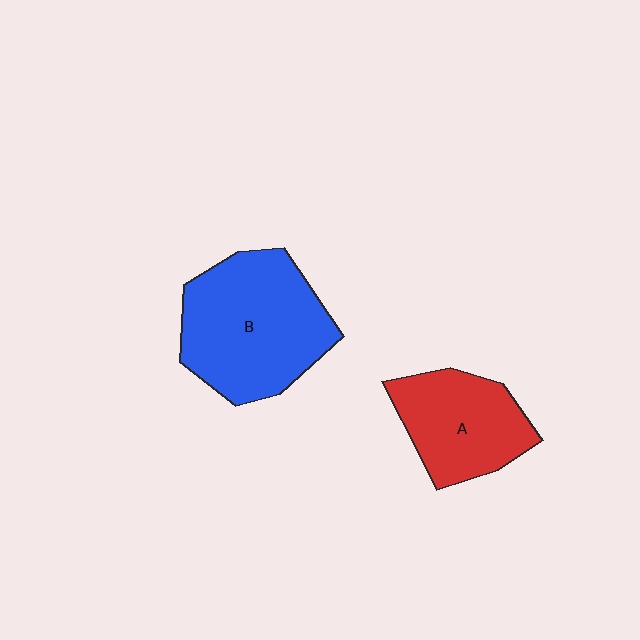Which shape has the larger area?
Shape B (blue).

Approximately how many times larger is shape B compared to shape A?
Approximately 1.5 times.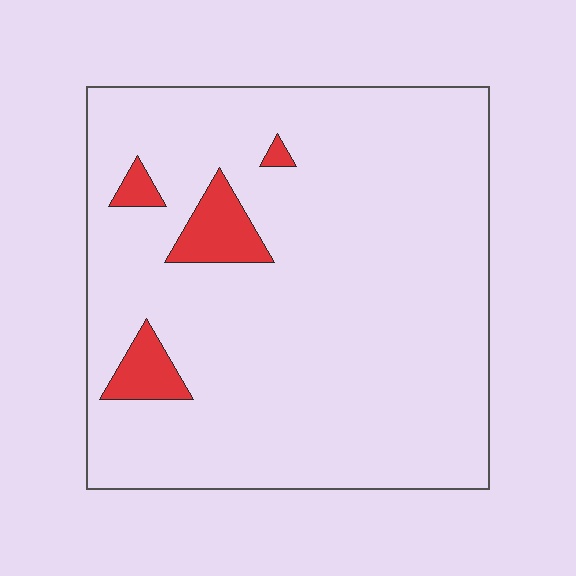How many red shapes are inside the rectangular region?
4.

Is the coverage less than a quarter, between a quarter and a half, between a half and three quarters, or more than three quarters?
Less than a quarter.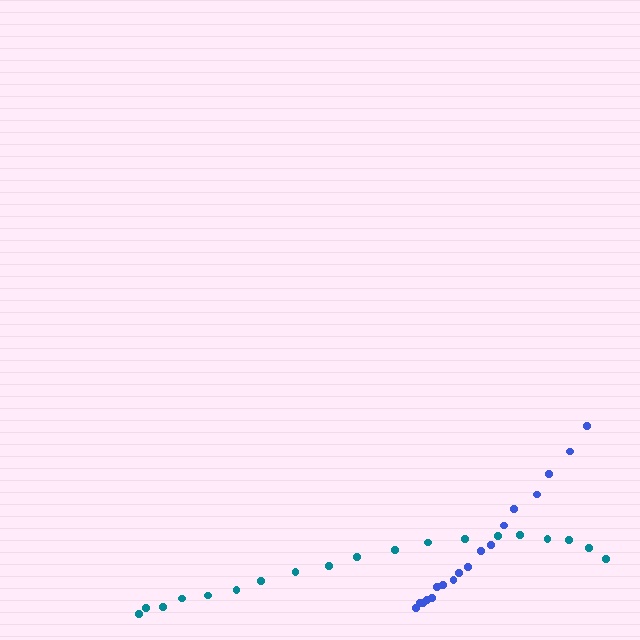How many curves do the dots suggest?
There are 2 distinct paths.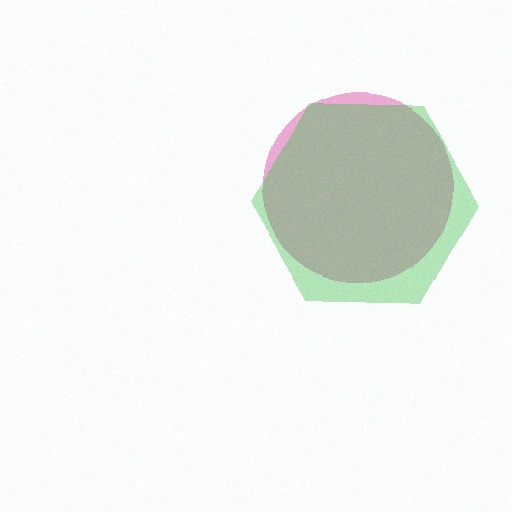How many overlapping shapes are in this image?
There are 2 overlapping shapes in the image.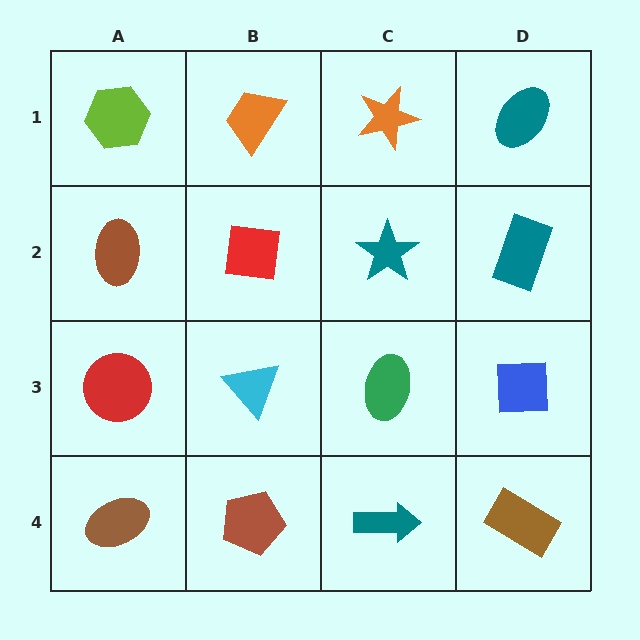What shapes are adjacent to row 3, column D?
A teal rectangle (row 2, column D), a brown rectangle (row 4, column D), a green ellipse (row 3, column C).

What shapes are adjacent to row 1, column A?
A brown ellipse (row 2, column A), an orange trapezoid (row 1, column B).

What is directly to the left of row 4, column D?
A teal arrow.